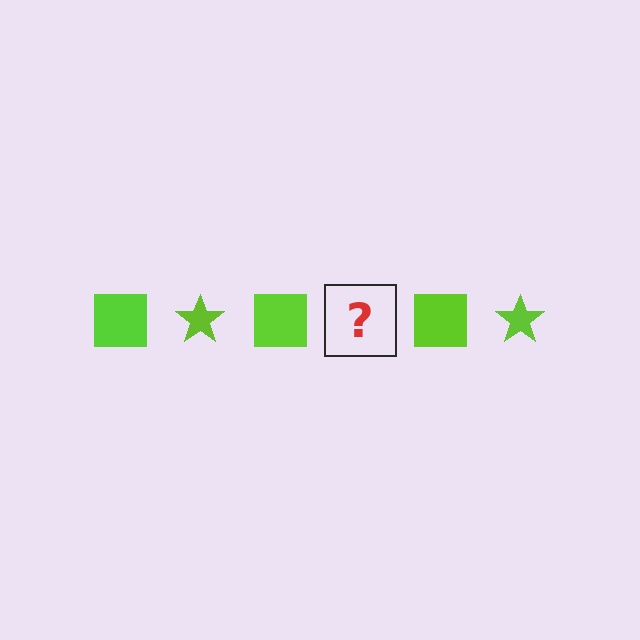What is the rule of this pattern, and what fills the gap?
The rule is that the pattern cycles through square, star shapes in lime. The gap should be filled with a lime star.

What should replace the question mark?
The question mark should be replaced with a lime star.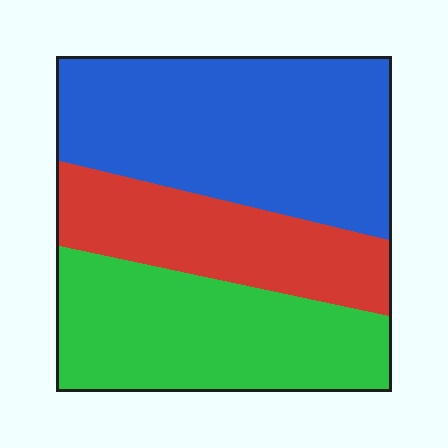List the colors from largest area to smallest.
From largest to smallest: blue, green, red.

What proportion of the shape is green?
Green covers around 35% of the shape.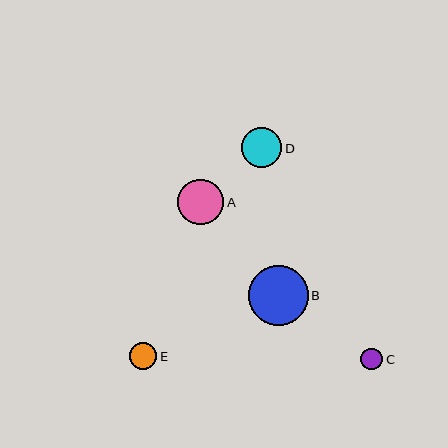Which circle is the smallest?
Circle C is the smallest with a size of approximately 22 pixels.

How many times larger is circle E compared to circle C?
Circle E is approximately 1.2 times the size of circle C.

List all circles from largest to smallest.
From largest to smallest: B, A, D, E, C.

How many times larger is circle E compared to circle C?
Circle E is approximately 1.2 times the size of circle C.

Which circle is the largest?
Circle B is the largest with a size of approximately 60 pixels.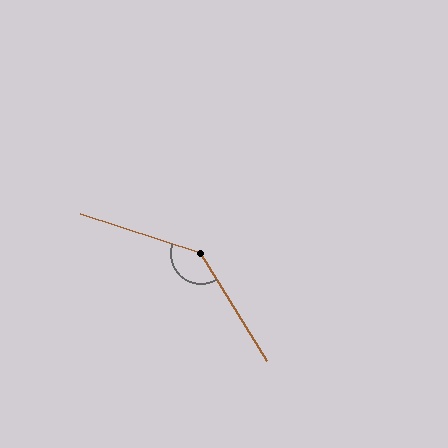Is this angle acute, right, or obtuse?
It is obtuse.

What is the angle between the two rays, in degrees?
Approximately 139 degrees.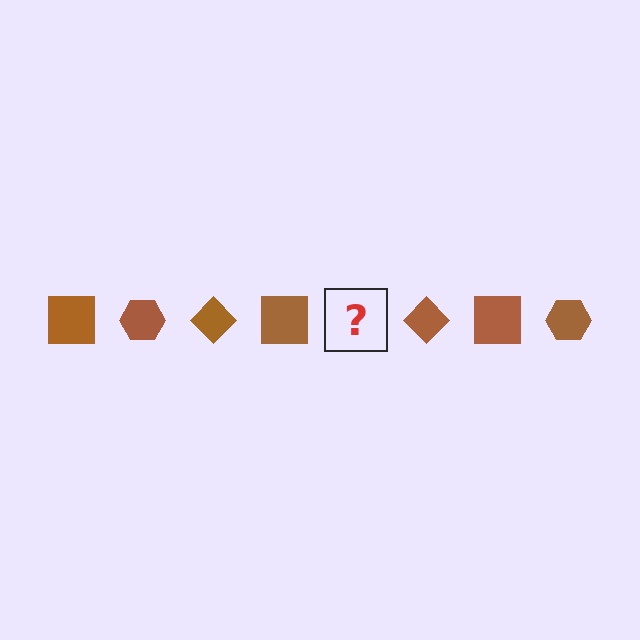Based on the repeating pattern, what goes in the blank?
The blank should be a brown hexagon.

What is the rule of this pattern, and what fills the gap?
The rule is that the pattern cycles through square, hexagon, diamond shapes in brown. The gap should be filled with a brown hexagon.